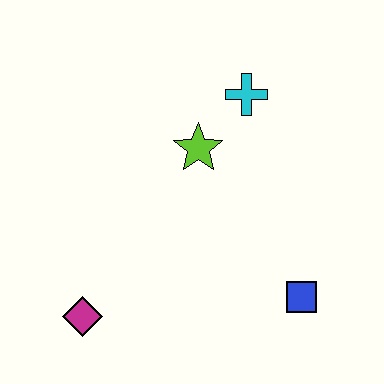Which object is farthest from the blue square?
The magenta diamond is farthest from the blue square.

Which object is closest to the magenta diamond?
The lime star is closest to the magenta diamond.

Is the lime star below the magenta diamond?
No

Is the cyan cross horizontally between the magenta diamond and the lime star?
No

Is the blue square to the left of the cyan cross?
No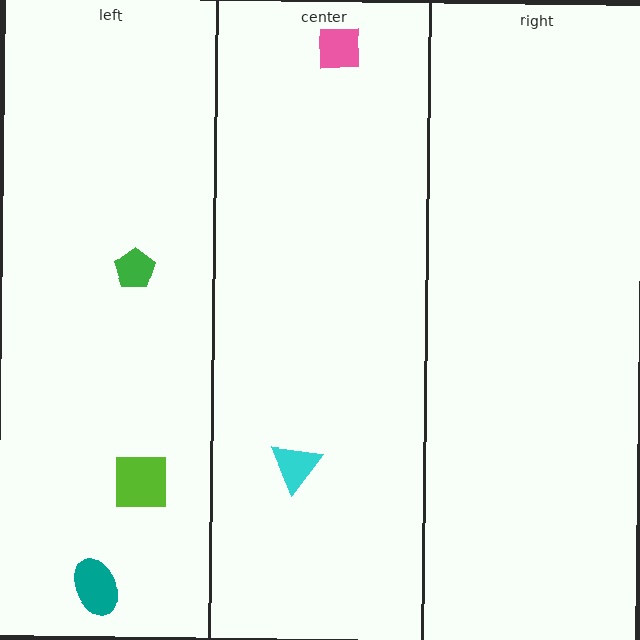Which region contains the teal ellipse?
The left region.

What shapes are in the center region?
The pink square, the cyan triangle.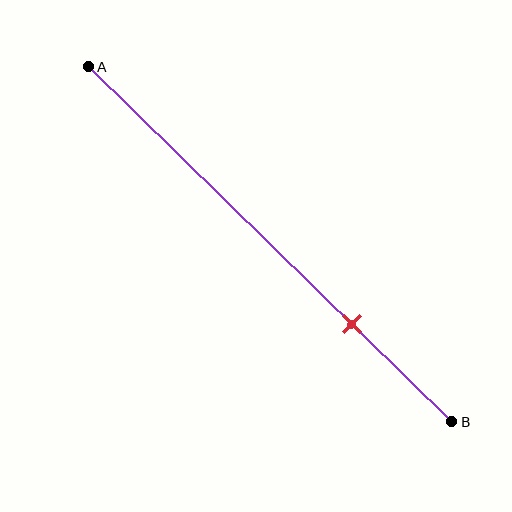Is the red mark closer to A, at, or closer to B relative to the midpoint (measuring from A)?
The red mark is closer to point B than the midpoint of segment AB.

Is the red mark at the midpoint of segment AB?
No, the mark is at about 70% from A, not at the 50% midpoint.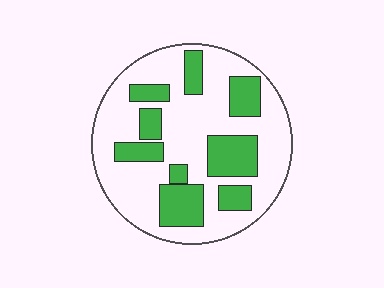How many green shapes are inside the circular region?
9.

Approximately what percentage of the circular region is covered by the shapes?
Approximately 30%.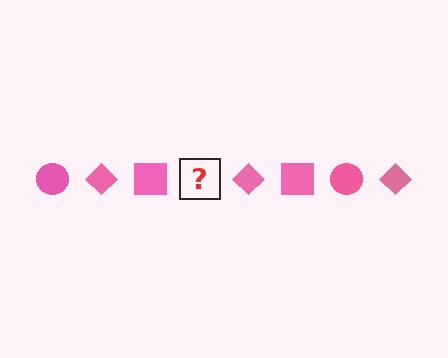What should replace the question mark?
The question mark should be replaced with a pink circle.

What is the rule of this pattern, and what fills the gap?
The rule is that the pattern cycles through circle, diamond, square shapes in pink. The gap should be filled with a pink circle.